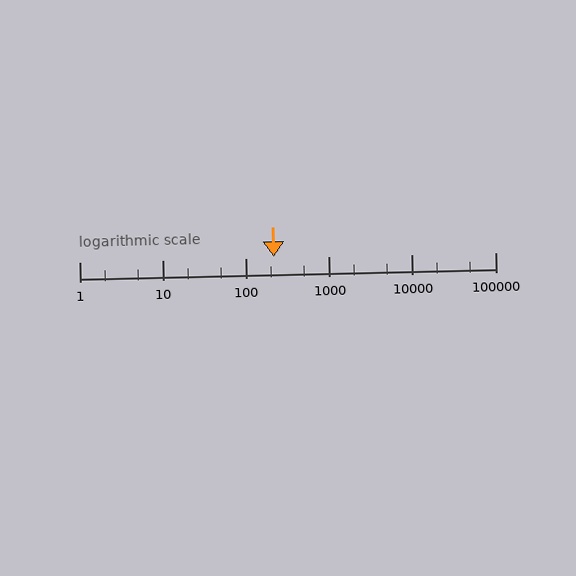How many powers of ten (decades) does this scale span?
The scale spans 5 decades, from 1 to 100000.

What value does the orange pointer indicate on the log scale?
The pointer indicates approximately 220.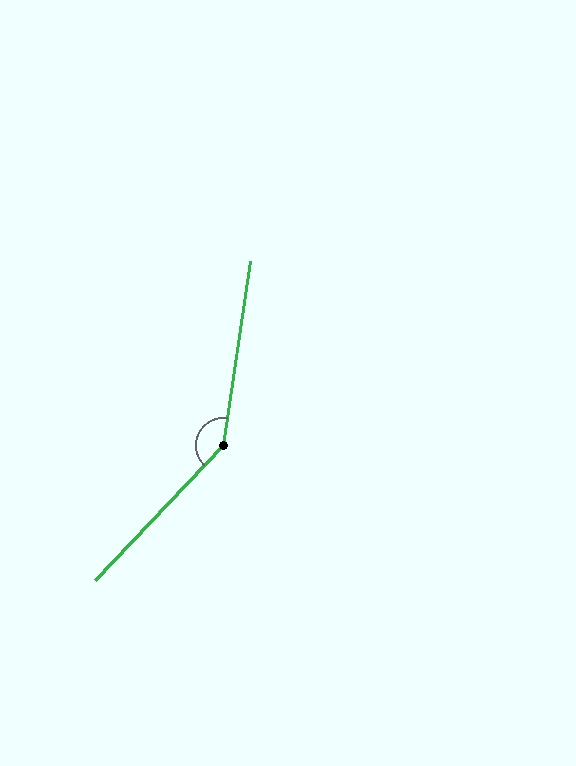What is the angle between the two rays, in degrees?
Approximately 145 degrees.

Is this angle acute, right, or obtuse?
It is obtuse.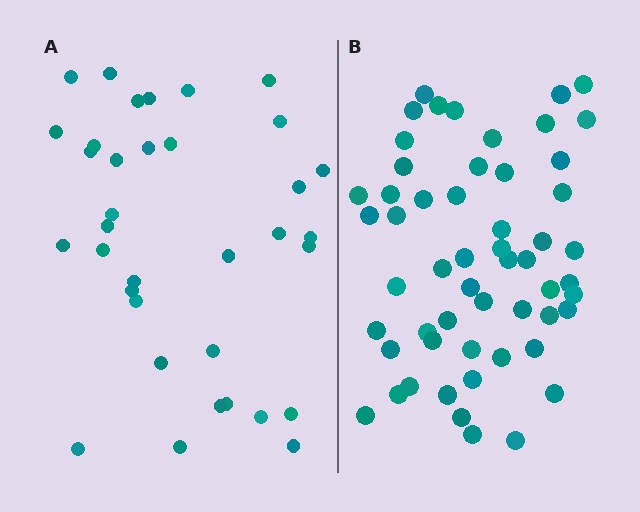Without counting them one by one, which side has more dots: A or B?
Region B (the right region) has more dots.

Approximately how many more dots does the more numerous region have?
Region B has approximately 20 more dots than region A.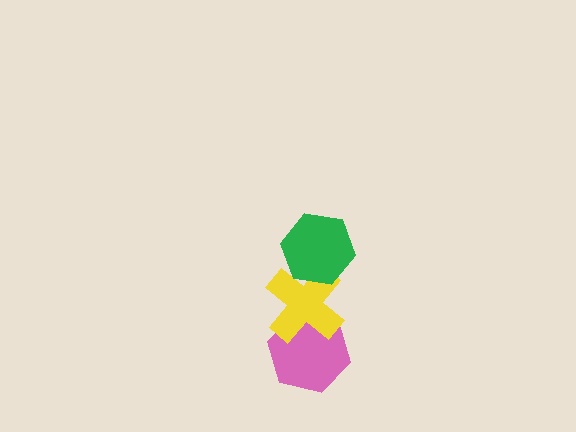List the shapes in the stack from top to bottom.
From top to bottom: the green hexagon, the yellow cross, the pink hexagon.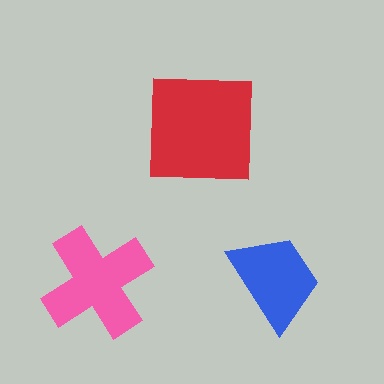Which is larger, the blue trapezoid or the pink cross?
The pink cross.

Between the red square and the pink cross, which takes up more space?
The red square.